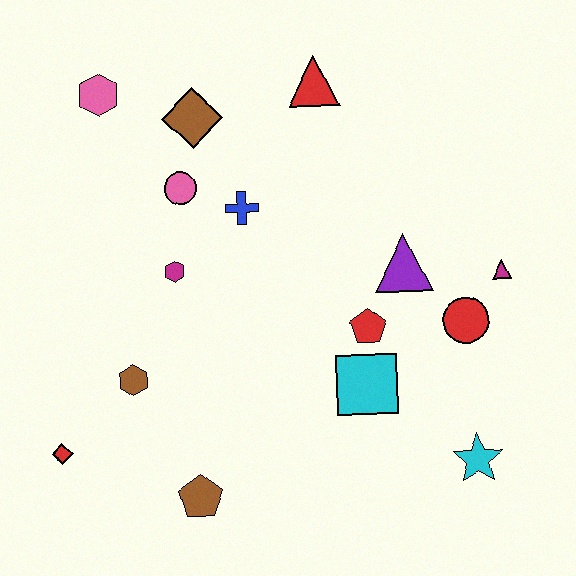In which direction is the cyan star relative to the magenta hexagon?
The cyan star is to the right of the magenta hexagon.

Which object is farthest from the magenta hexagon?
The cyan star is farthest from the magenta hexagon.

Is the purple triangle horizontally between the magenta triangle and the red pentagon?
Yes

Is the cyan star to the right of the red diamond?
Yes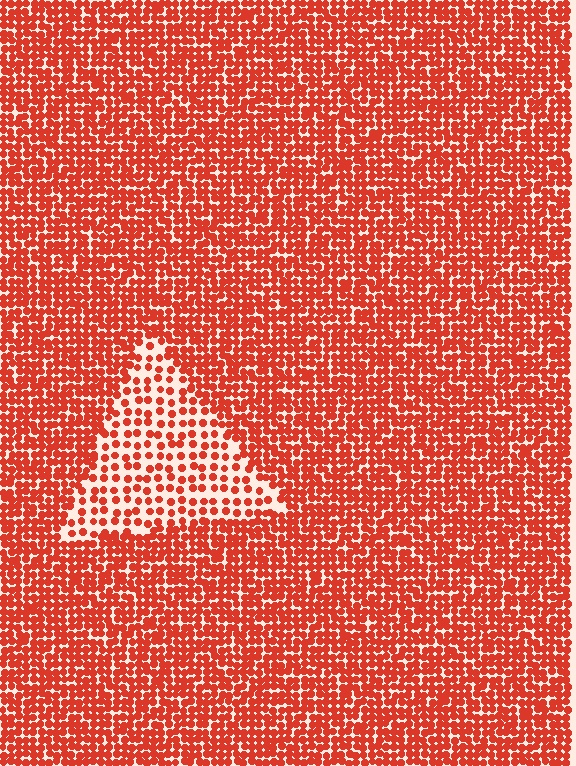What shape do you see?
I see a triangle.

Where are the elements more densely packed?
The elements are more densely packed outside the triangle boundary.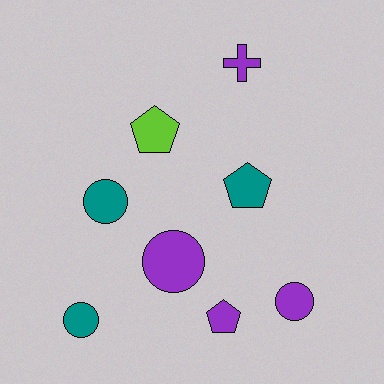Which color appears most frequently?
Purple, with 4 objects.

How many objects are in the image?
There are 8 objects.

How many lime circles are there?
There are no lime circles.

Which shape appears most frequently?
Circle, with 4 objects.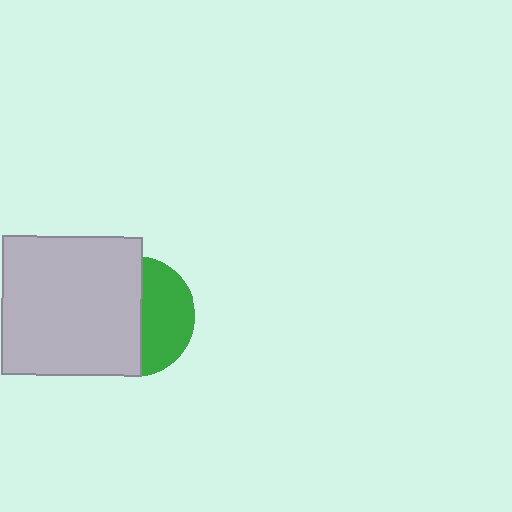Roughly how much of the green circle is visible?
A small part of it is visible (roughly 42%).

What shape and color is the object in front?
The object in front is a light gray square.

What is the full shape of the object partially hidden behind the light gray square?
The partially hidden object is a green circle.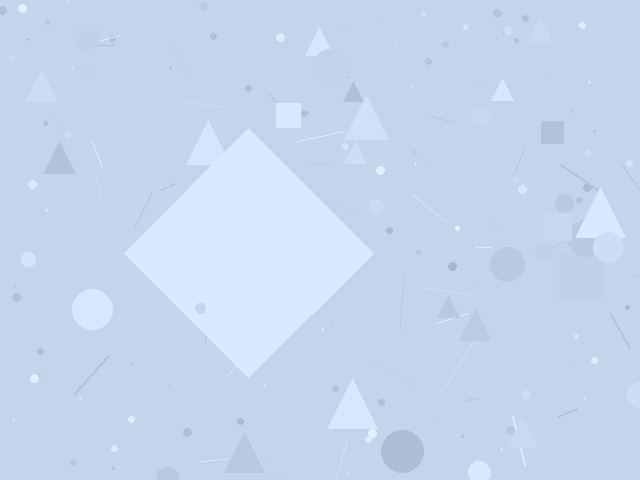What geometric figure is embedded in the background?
A diamond is embedded in the background.